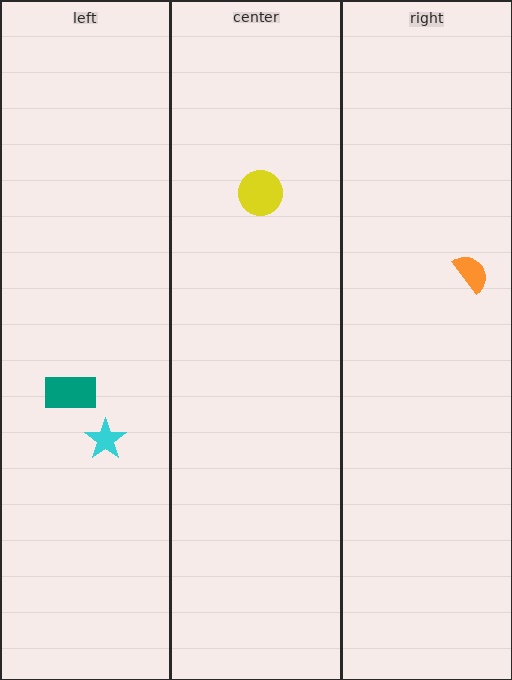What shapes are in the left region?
The teal rectangle, the cyan star.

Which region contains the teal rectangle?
The left region.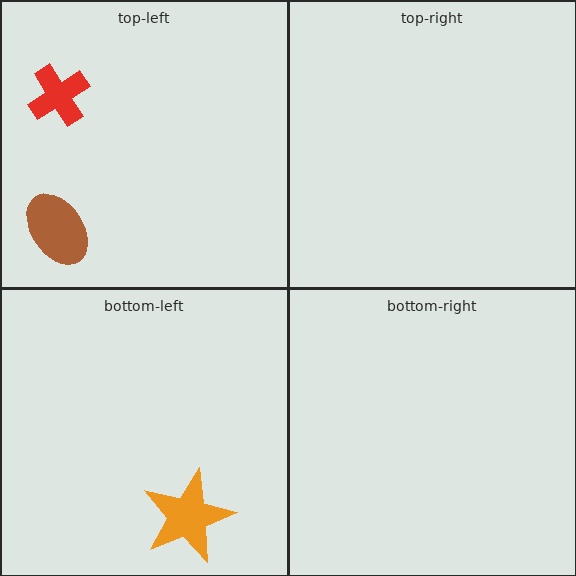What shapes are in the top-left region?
The brown ellipse, the red cross.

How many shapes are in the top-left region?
2.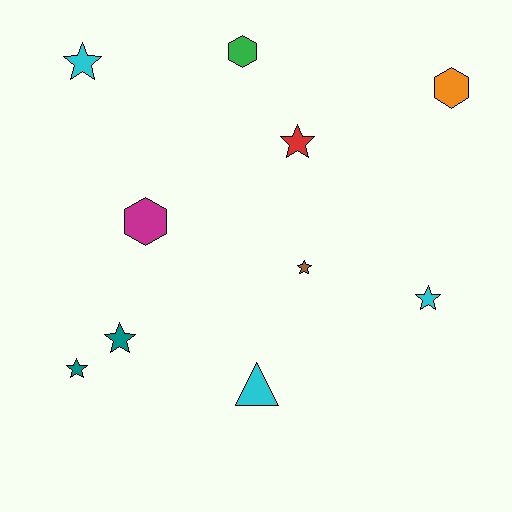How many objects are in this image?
There are 10 objects.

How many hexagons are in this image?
There are 3 hexagons.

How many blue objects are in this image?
There are no blue objects.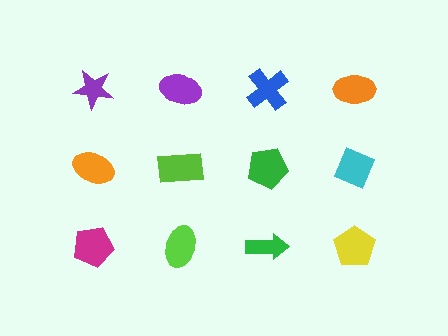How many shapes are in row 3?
4 shapes.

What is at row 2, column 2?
A lime rectangle.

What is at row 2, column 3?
A green pentagon.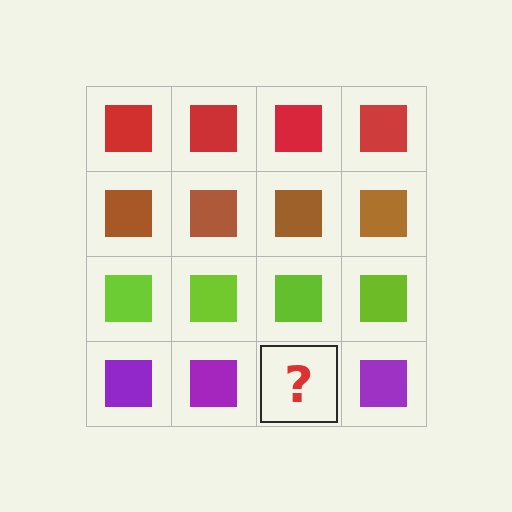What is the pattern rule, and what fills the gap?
The rule is that each row has a consistent color. The gap should be filled with a purple square.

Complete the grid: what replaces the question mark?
The question mark should be replaced with a purple square.